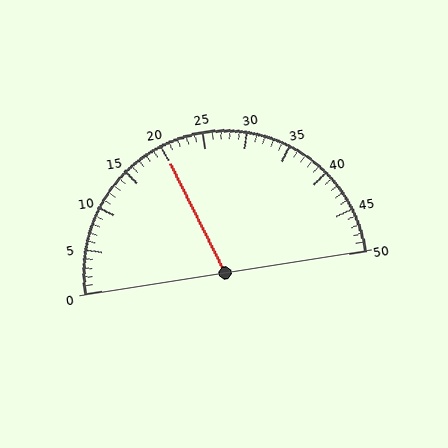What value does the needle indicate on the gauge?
The needle indicates approximately 20.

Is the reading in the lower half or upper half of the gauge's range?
The reading is in the lower half of the range (0 to 50).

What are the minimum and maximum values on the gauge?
The gauge ranges from 0 to 50.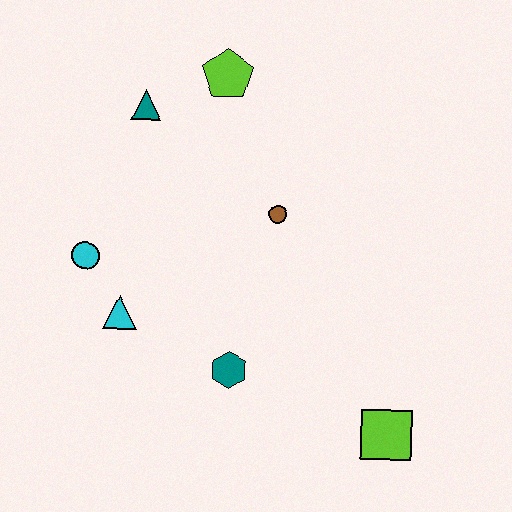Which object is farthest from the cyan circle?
The lime square is farthest from the cyan circle.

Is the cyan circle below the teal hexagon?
No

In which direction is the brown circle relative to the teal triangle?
The brown circle is to the right of the teal triangle.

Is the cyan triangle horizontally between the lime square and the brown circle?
No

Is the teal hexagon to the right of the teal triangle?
Yes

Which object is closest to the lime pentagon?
The teal triangle is closest to the lime pentagon.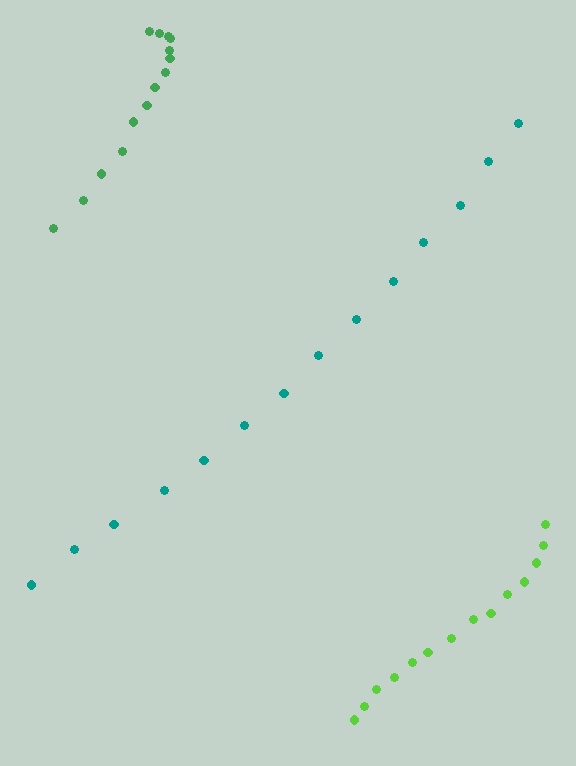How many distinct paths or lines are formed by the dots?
There are 3 distinct paths.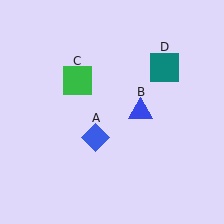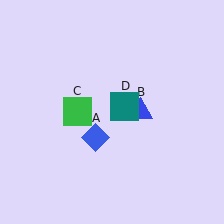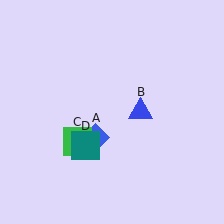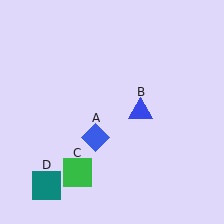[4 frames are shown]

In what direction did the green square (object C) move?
The green square (object C) moved down.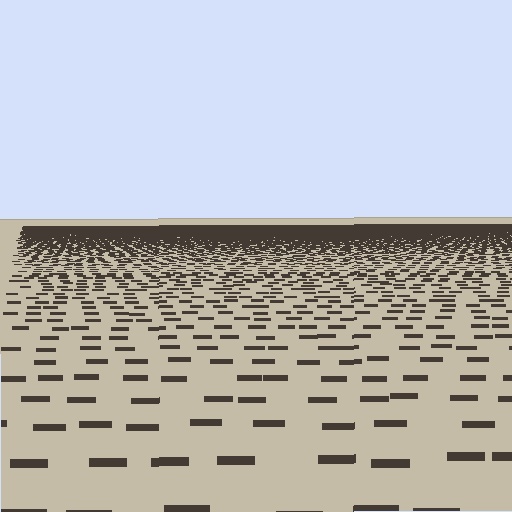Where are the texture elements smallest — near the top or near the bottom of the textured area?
Near the top.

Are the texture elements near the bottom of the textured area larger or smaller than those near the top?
Larger. Near the bottom, elements are closer to the viewer and appear at a bigger on-screen size.